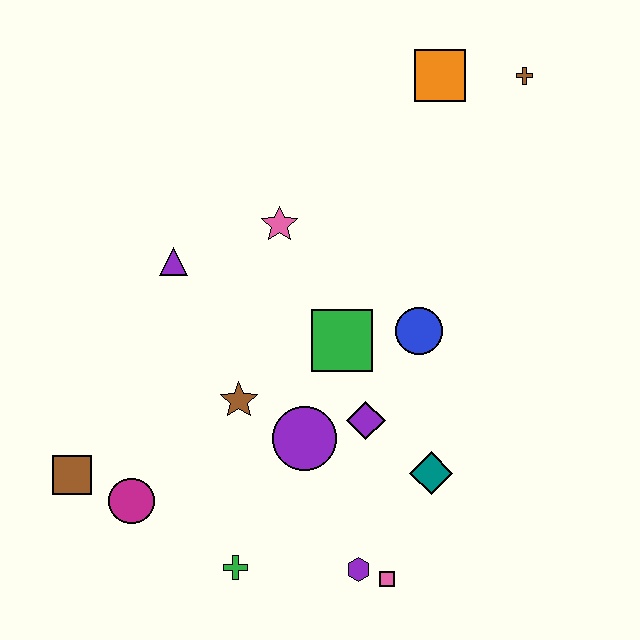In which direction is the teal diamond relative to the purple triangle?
The teal diamond is to the right of the purple triangle.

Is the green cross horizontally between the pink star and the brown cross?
No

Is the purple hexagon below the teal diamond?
Yes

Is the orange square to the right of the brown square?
Yes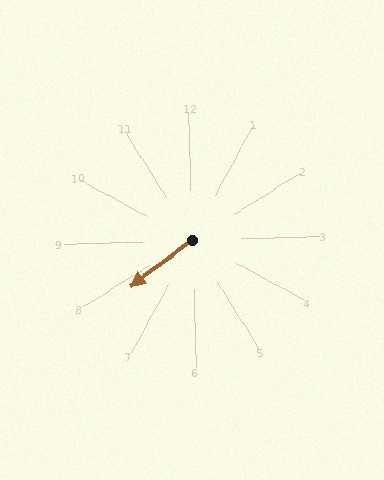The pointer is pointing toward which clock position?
Roughly 8 o'clock.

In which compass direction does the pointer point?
Southwest.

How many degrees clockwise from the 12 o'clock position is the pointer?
Approximately 235 degrees.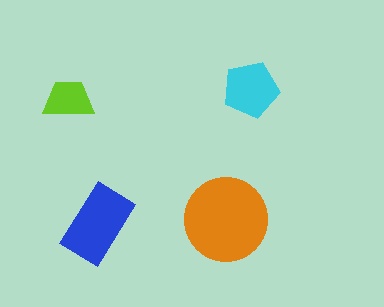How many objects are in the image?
There are 4 objects in the image.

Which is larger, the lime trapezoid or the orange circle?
The orange circle.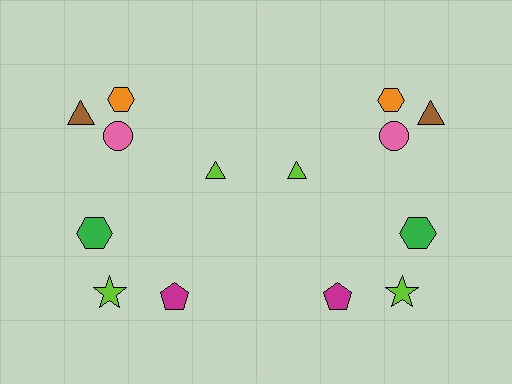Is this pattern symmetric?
Yes, this pattern has bilateral (reflection) symmetry.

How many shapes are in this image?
There are 14 shapes in this image.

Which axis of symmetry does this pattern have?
The pattern has a vertical axis of symmetry running through the center of the image.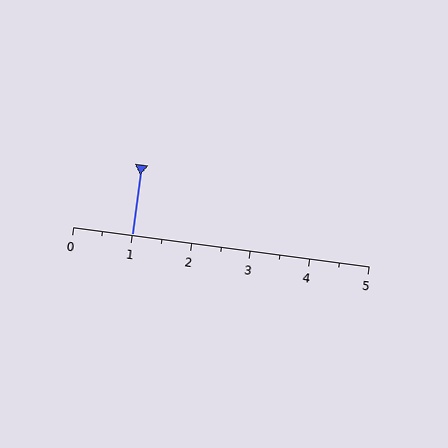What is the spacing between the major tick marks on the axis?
The major ticks are spaced 1 apart.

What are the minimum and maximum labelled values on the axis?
The axis runs from 0 to 5.